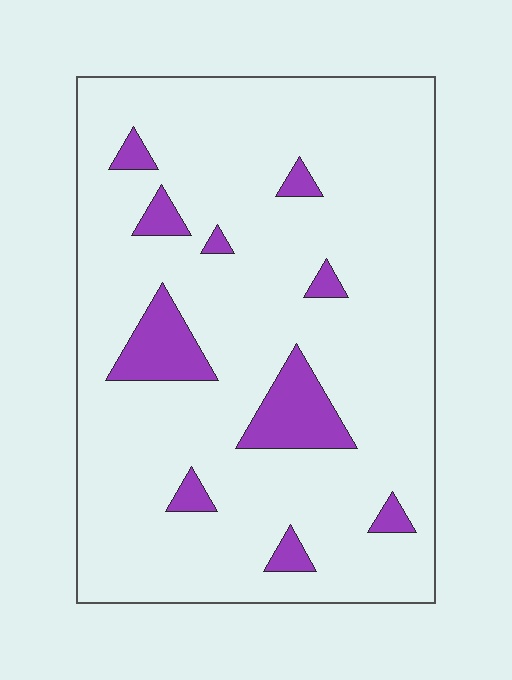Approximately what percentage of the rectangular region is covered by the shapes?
Approximately 10%.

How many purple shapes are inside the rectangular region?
10.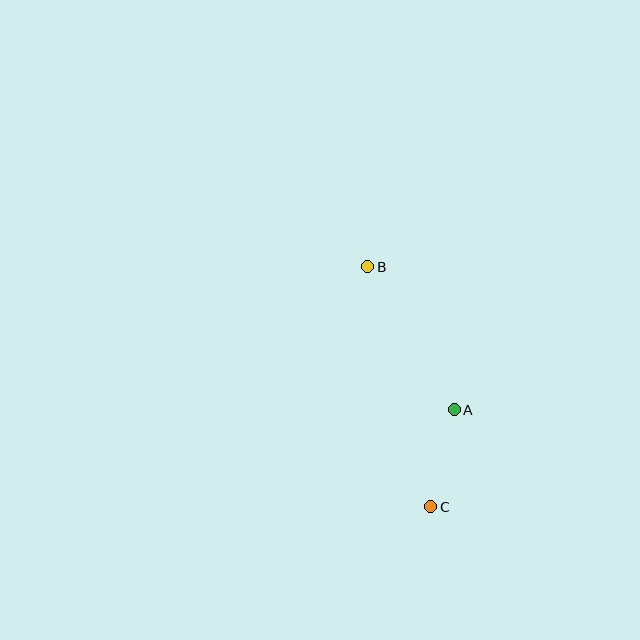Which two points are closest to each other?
Points A and C are closest to each other.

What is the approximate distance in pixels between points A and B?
The distance between A and B is approximately 167 pixels.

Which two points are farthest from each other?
Points B and C are farthest from each other.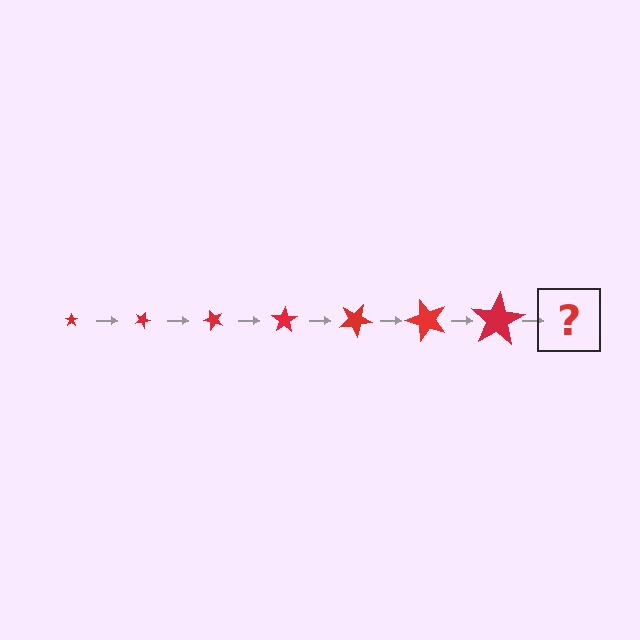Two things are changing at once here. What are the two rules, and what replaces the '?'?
The two rules are that the star grows larger each step and it rotates 25 degrees each step. The '?' should be a star, larger than the previous one and rotated 175 degrees from the start.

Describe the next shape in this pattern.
It should be a star, larger than the previous one and rotated 175 degrees from the start.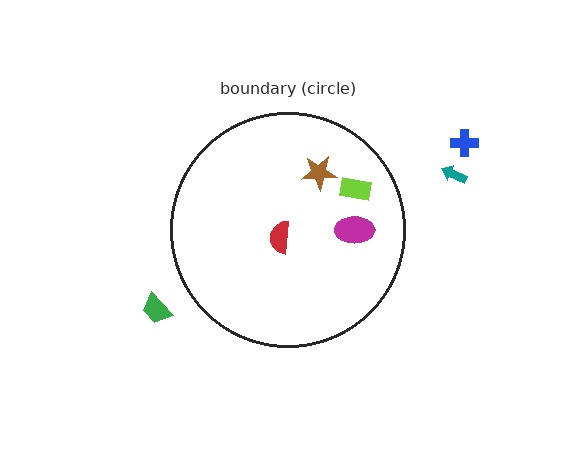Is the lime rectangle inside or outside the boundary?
Inside.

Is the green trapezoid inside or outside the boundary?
Outside.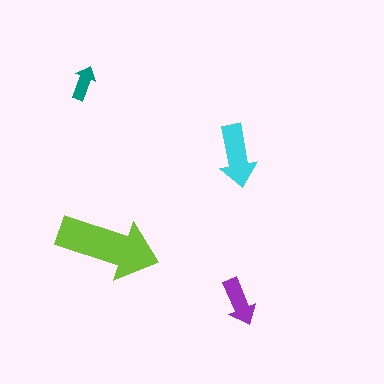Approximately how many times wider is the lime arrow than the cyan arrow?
About 1.5 times wider.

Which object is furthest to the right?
The purple arrow is rightmost.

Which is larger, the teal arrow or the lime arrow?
The lime one.